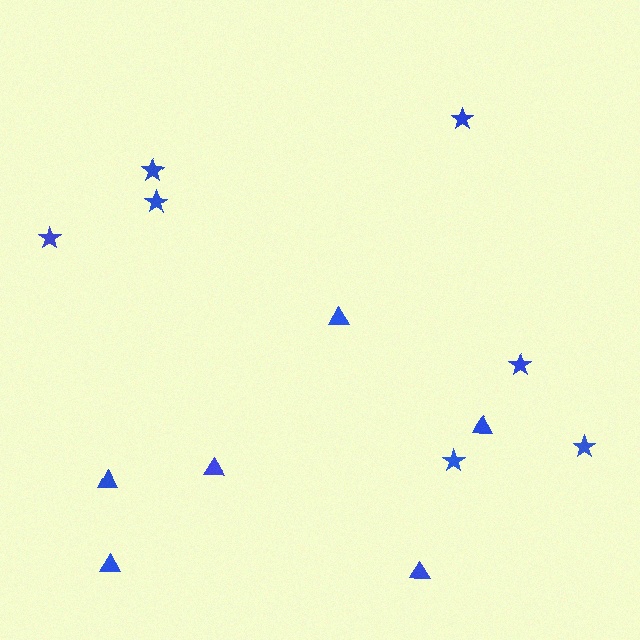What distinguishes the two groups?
There are 2 groups: one group of stars (7) and one group of triangles (6).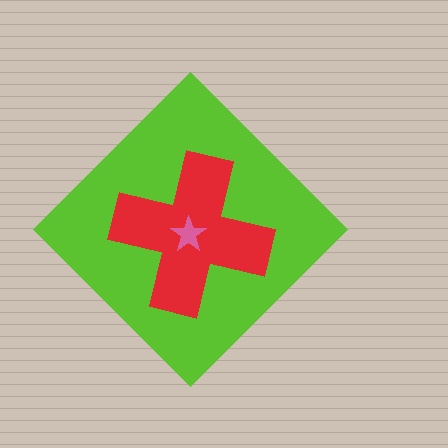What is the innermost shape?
The pink star.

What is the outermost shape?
The lime diamond.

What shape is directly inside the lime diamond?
The red cross.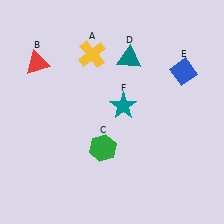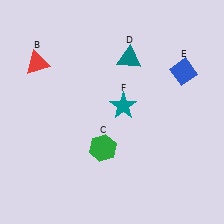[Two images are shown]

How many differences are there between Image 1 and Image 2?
There is 1 difference between the two images.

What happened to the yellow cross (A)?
The yellow cross (A) was removed in Image 2. It was in the top-left area of Image 1.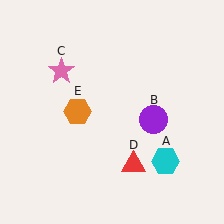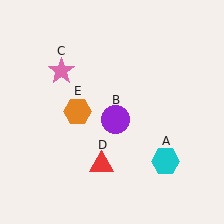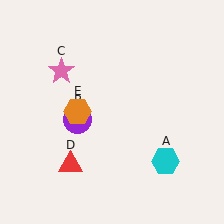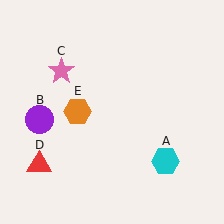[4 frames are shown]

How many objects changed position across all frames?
2 objects changed position: purple circle (object B), red triangle (object D).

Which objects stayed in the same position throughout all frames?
Cyan hexagon (object A) and pink star (object C) and orange hexagon (object E) remained stationary.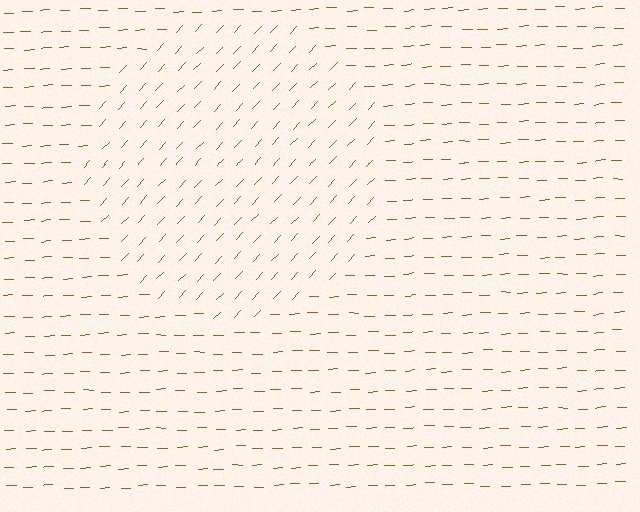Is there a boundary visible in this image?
Yes, there is a texture boundary formed by a change in line orientation.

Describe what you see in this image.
The image is filled with small brown line segments. A circle region in the image has lines oriented differently from the surrounding lines, creating a visible texture boundary.